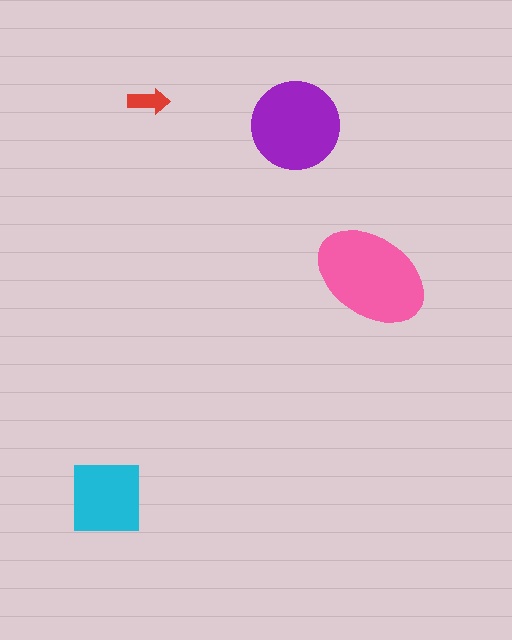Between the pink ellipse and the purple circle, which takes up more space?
The pink ellipse.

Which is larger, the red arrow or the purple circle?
The purple circle.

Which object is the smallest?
The red arrow.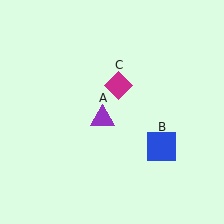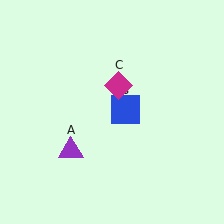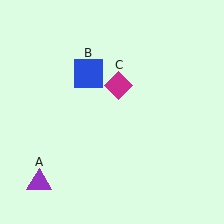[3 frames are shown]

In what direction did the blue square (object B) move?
The blue square (object B) moved up and to the left.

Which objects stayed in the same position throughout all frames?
Magenta diamond (object C) remained stationary.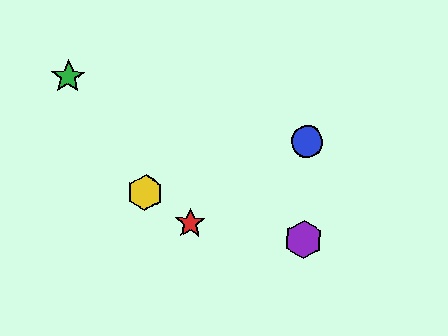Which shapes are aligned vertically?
The blue circle, the purple hexagon are aligned vertically.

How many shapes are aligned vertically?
2 shapes (the blue circle, the purple hexagon) are aligned vertically.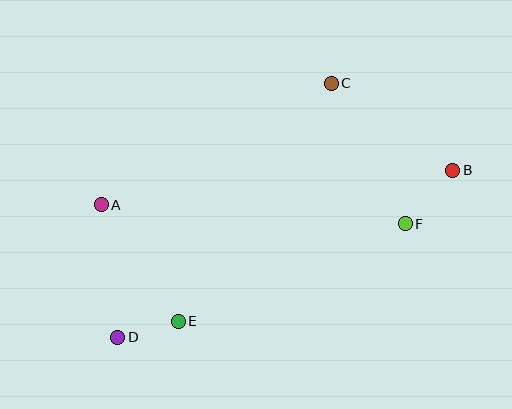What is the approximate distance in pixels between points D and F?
The distance between D and F is approximately 309 pixels.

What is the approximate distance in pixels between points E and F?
The distance between E and F is approximately 247 pixels.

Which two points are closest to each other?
Points D and E are closest to each other.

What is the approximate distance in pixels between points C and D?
The distance between C and D is approximately 332 pixels.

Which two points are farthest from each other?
Points B and D are farthest from each other.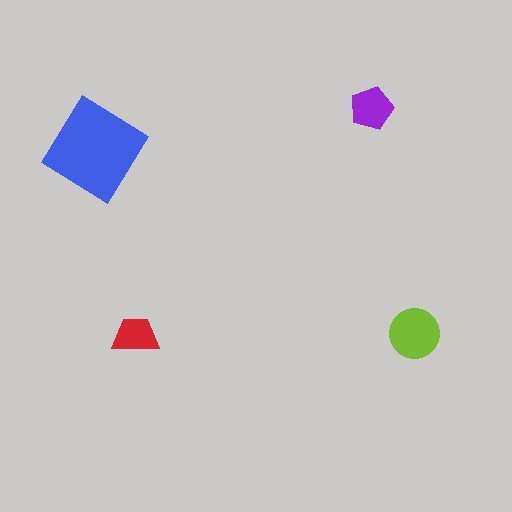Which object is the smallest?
The red trapezoid.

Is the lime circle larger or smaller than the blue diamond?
Smaller.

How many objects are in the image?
There are 4 objects in the image.